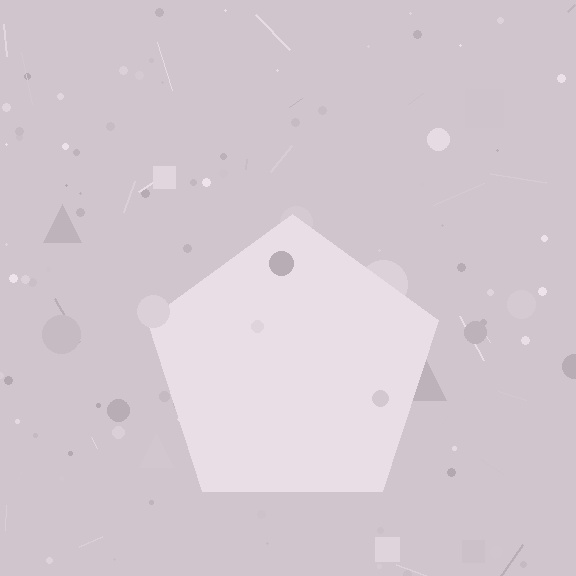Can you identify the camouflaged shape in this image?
The camouflaged shape is a pentagon.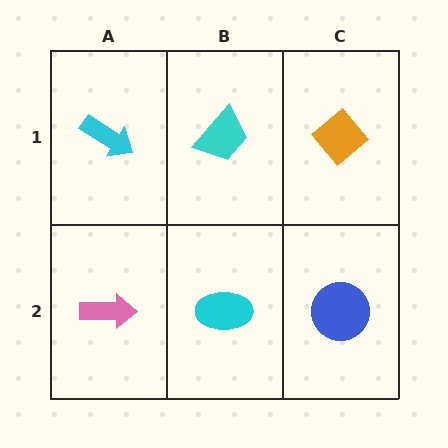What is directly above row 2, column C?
An orange diamond.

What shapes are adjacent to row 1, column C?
A blue circle (row 2, column C), a cyan trapezoid (row 1, column B).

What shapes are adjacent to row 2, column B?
A cyan trapezoid (row 1, column B), a pink arrow (row 2, column A), a blue circle (row 2, column C).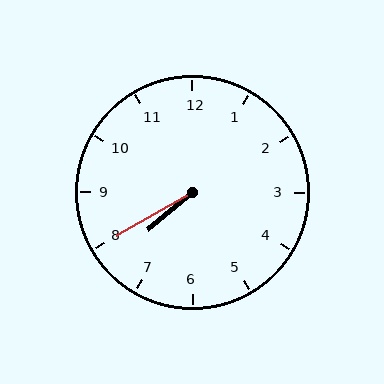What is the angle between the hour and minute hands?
Approximately 10 degrees.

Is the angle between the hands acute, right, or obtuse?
It is acute.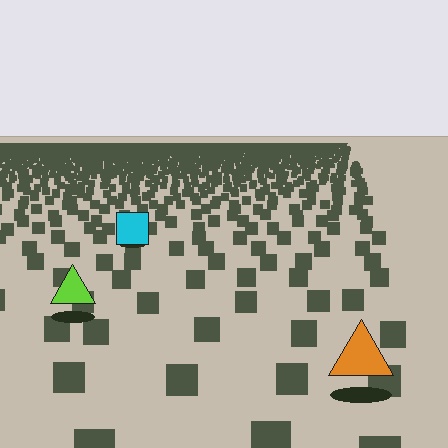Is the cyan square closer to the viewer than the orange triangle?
No. The orange triangle is closer — you can tell from the texture gradient: the ground texture is coarser near it.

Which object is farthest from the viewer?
The cyan square is farthest from the viewer. It appears smaller and the ground texture around it is denser.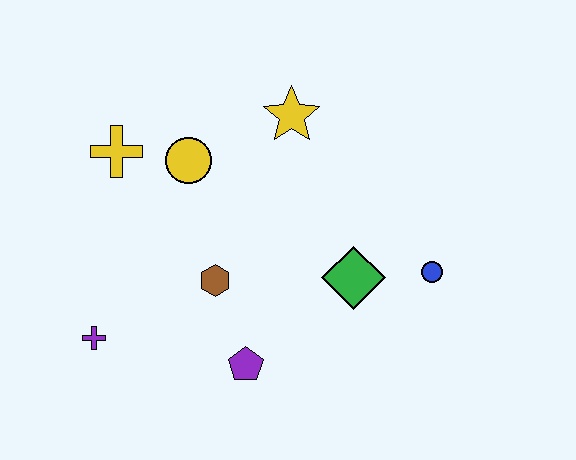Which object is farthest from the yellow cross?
The blue circle is farthest from the yellow cross.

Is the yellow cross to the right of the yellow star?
No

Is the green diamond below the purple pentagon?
No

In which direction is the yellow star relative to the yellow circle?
The yellow star is to the right of the yellow circle.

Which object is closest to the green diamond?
The blue circle is closest to the green diamond.